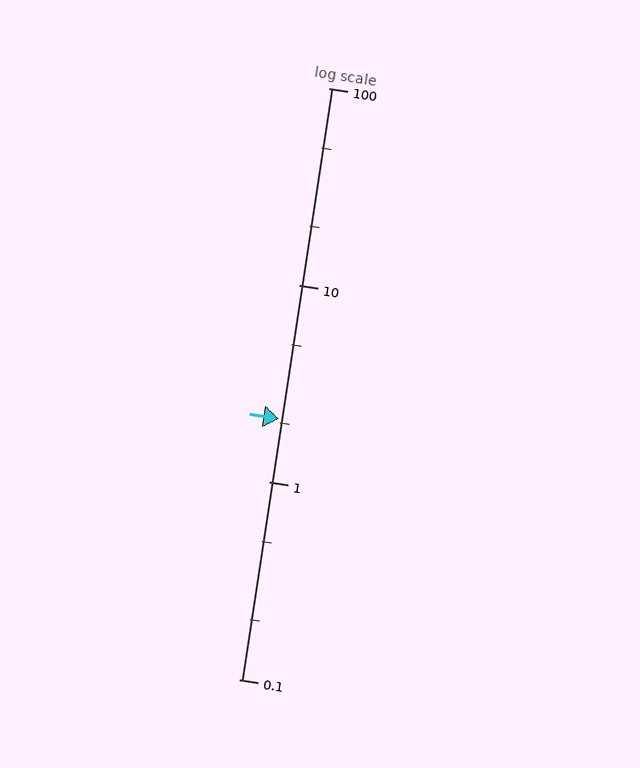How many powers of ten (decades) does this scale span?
The scale spans 3 decades, from 0.1 to 100.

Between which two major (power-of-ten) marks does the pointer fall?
The pointer is between 1 and 10.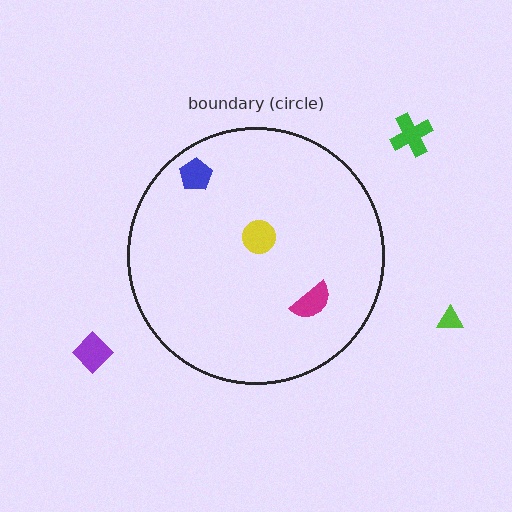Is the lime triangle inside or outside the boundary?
Outside.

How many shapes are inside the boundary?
3 inside, 3 outside.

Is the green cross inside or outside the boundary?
Outside.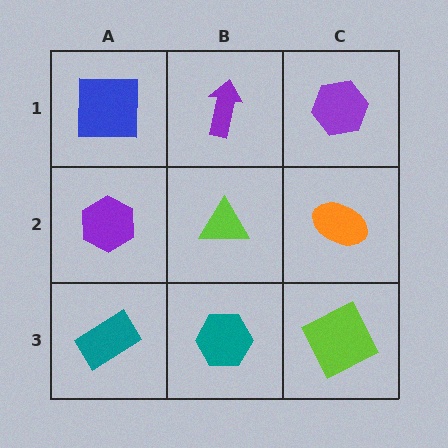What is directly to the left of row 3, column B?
A teal rectangle.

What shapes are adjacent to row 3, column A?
A purple hexagon (row 2, column A), a teal hexagon (row 3, column B).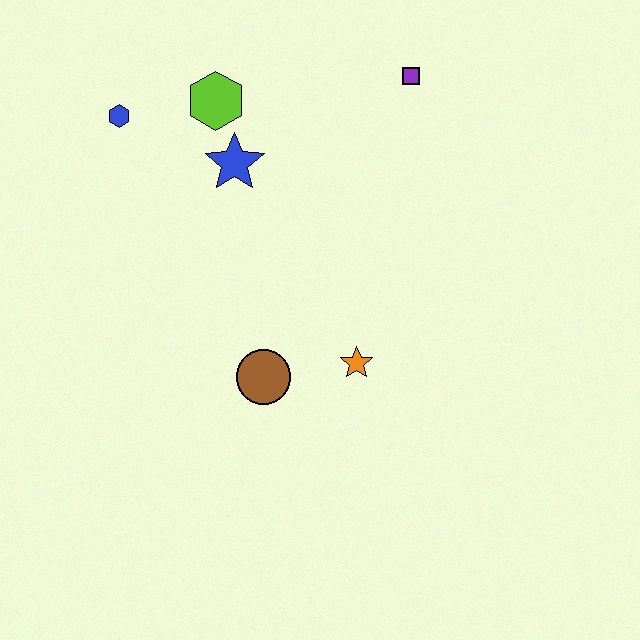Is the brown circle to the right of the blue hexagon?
Yes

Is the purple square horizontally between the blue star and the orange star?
No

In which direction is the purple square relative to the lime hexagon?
The purple square is to the right of the lime hexagon.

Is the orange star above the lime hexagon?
No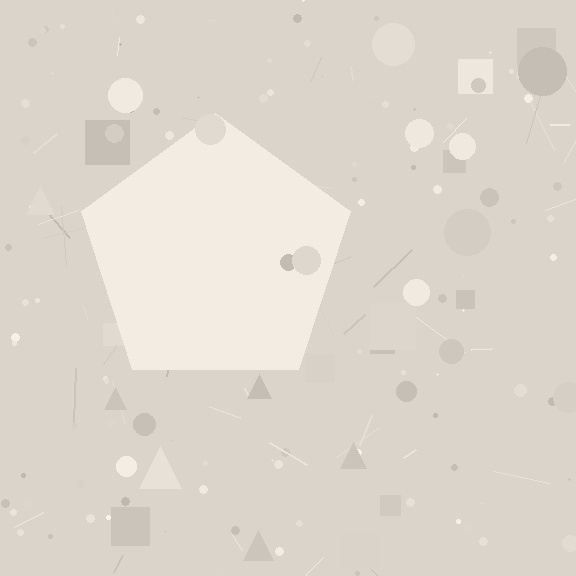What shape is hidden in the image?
A pentagon is hidden in the image.